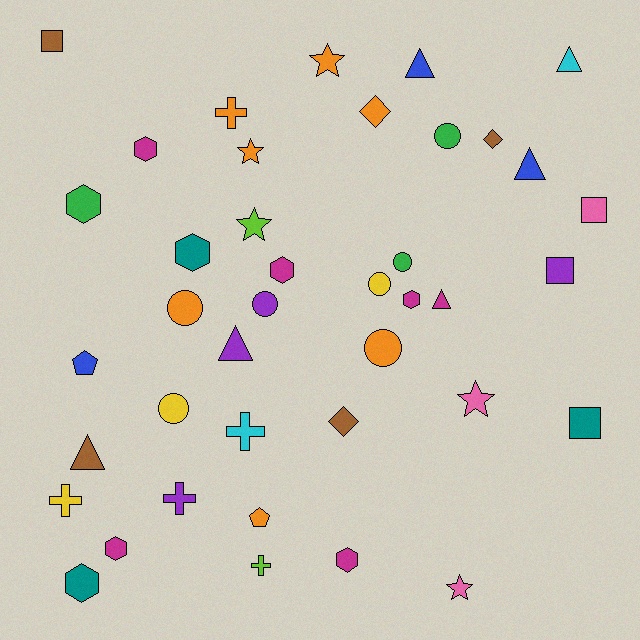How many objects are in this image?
There are 40 objects.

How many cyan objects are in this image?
There are 2 cyan objects.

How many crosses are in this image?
There are 5 crosses.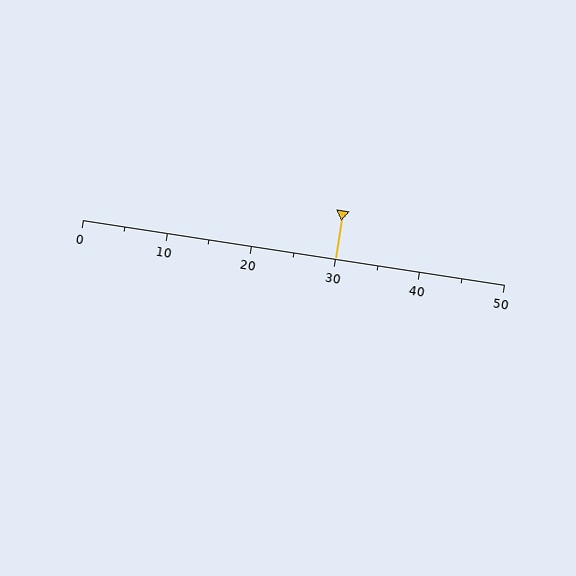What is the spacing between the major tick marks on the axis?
The major ticks are spaced 10 apart.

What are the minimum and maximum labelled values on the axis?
The axis runs from 0 to 50.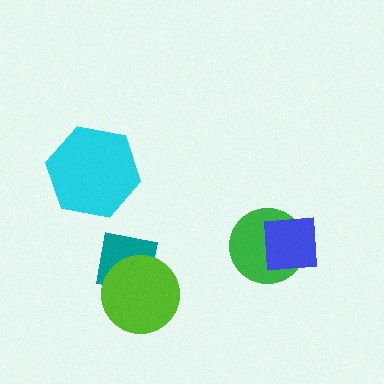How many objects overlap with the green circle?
1 object overlaps with the green circle.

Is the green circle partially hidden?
Yes, it is partially covered by another shape.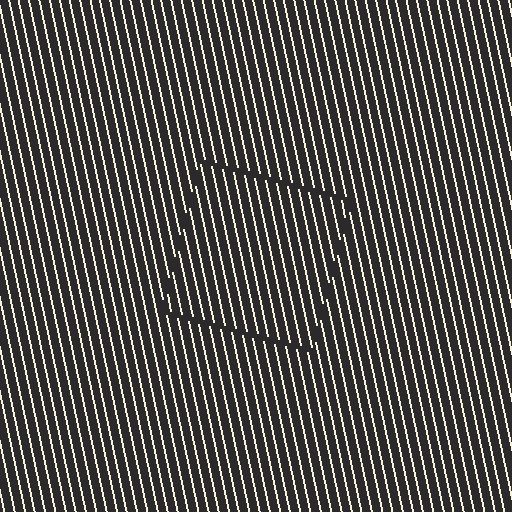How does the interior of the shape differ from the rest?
The interior of the shape contains the same grating, shifted by half a period — the contour is defined by the phase discontinuity where line-ends from the inner and outer gratings abut.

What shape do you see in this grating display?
An illusory square. The interior of the shape contains the same grating, shifted by half a period — the contour is defined by the phase discontinuity where line-ends from the inner and outer gratings abut.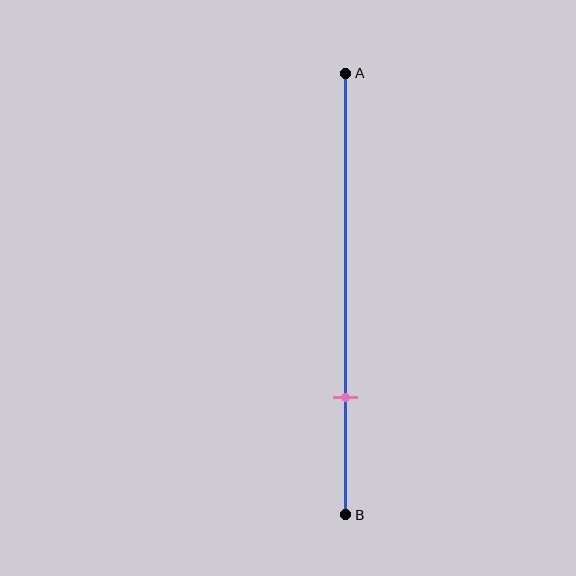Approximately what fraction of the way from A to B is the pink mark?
The pink mark is approximately 75% of the way from A to B.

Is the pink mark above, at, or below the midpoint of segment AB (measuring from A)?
The pink mark is below the midpoint of segment AB.